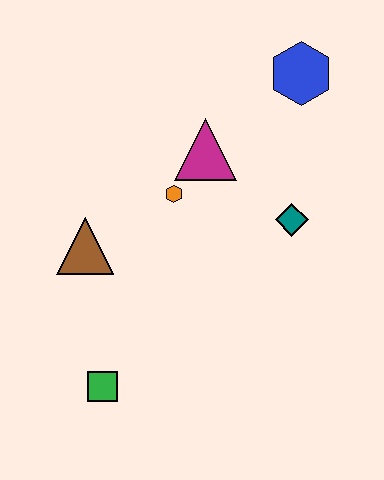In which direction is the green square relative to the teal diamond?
The green square is to the left of the teal diamond.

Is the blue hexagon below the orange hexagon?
No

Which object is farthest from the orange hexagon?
The green square is farthest from the orange hexagon.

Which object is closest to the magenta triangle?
The orange hexagon is closest to the magenta triangle.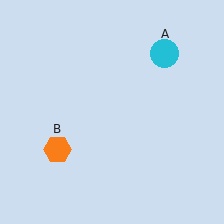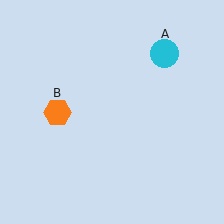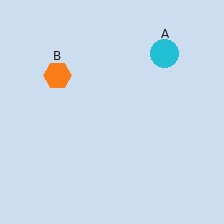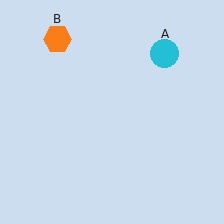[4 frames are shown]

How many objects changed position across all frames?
1 object changed position: orange hexagon (object B).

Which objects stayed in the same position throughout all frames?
Cyan circle (object A) remained stationary.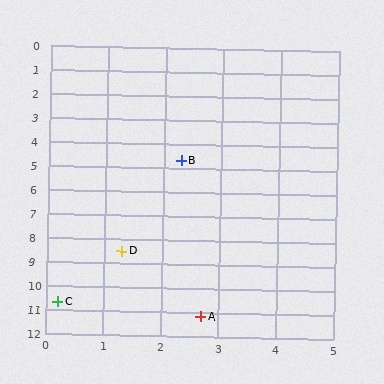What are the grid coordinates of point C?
Point C is at approximately (0.2, 10.7).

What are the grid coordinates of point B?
Point B is at approximately (2.3, 4.7).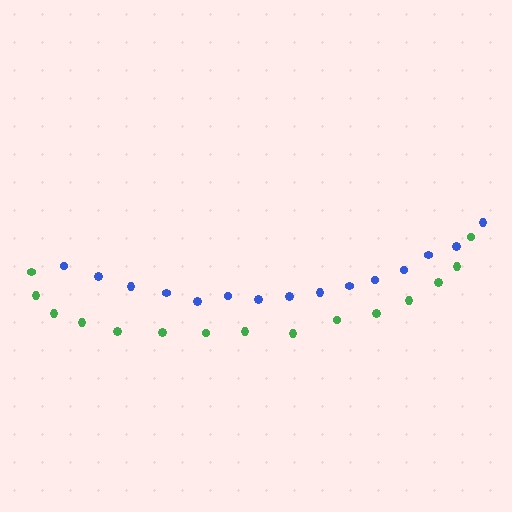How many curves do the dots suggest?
There are 2 distinct paths.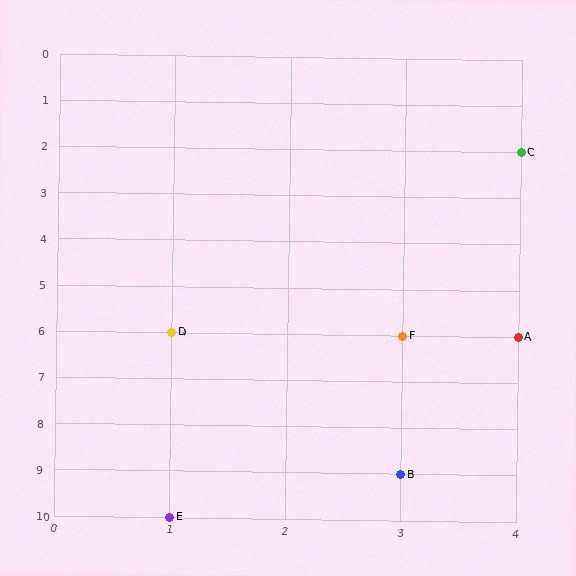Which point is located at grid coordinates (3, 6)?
Point F is at (3, 6).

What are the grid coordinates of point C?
Point C is at grid coordinates (4, 2).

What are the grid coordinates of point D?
Point D is at grid coordinates (1, 6).